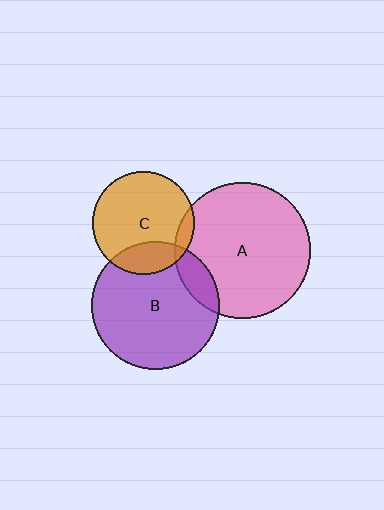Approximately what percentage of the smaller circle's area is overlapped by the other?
Approximately 10%.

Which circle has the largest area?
Circle A (pink).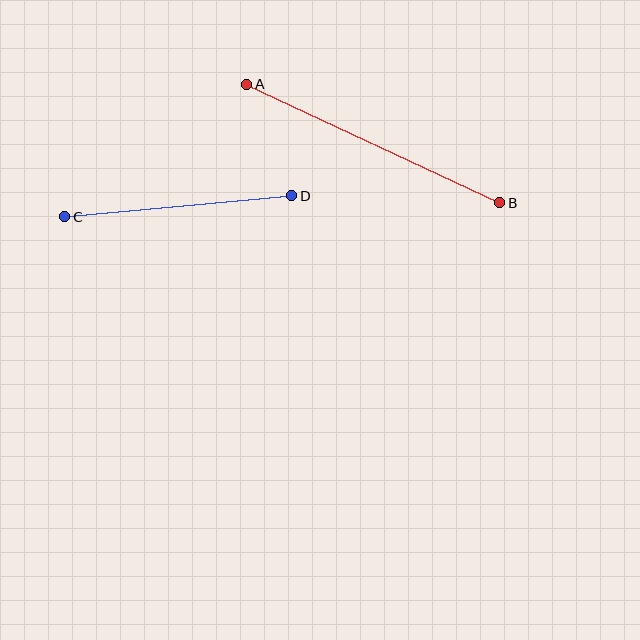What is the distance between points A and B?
The distance is approximately 279 pixels.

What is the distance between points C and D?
The distance is approximately 228 pixels.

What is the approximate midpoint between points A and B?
The midpoint is at approximately (373, 143) pixels.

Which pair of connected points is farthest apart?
Points A and B are farthest apart.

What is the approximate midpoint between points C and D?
The midpoint is at approximately (178, 206) pixels.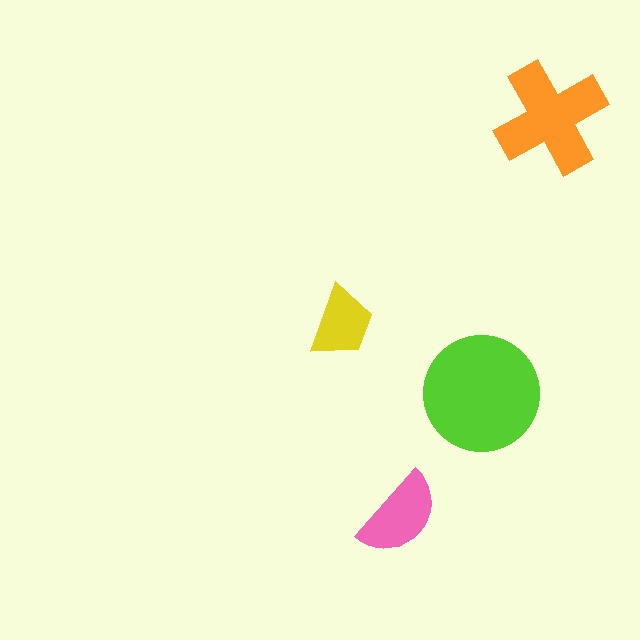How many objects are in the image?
There are 4 objects in the image.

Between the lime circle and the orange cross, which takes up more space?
The lime circle.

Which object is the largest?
The lime circle.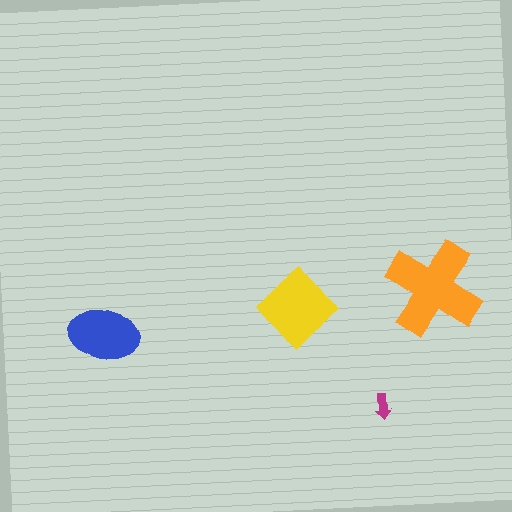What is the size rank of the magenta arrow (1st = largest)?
4th.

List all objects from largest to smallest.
The orange cross, the yellow diamond, the blue ellipse, the magenta arrow.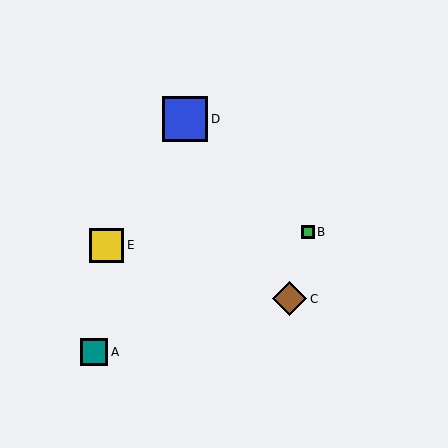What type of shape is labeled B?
Shape B is a green square.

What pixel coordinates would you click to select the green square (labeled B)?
Click at (308, 232) to select the green square B.